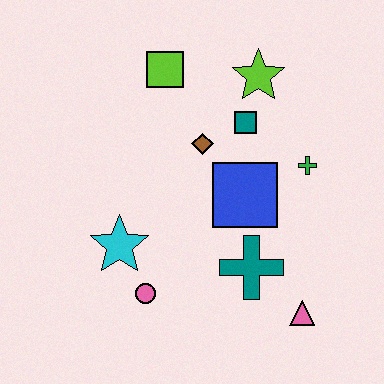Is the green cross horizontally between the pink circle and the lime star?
No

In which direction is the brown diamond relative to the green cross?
The brown diamond is to the left of the green cross.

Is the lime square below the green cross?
No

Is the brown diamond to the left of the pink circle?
No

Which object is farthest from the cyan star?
The lime star is farthest from the cyan star.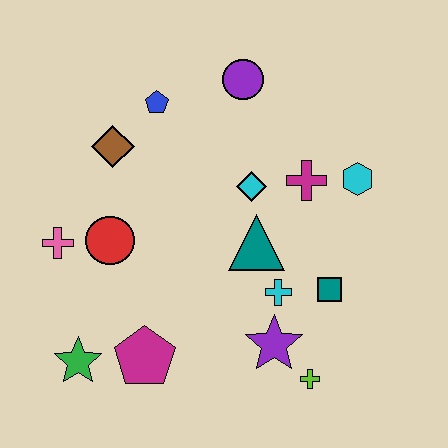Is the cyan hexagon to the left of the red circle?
No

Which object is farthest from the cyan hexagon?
The green star is farthest from the cyan hexagon.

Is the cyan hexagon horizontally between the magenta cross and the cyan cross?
No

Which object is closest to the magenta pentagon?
The green star is closest to the magenta pentagon.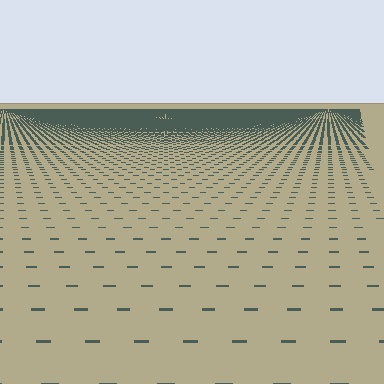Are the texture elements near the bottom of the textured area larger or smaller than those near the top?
Larger. Near the bottom, elements are closer to the viewer and appear at a bigger on-screen size.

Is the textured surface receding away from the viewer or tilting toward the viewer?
The surface is receding away from the viewer. Texture elements get smaller and denser toward the top.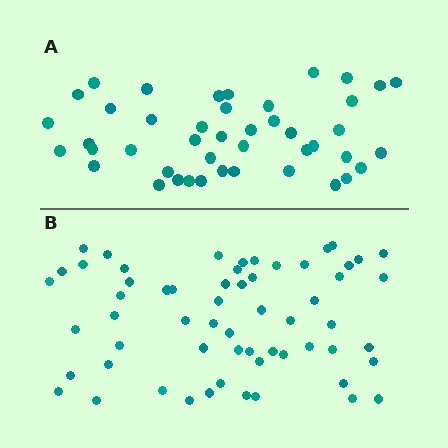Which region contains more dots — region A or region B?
Region B (the bottom region) has more dots.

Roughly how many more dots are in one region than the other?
Region B has approximately 15 more dots than region A.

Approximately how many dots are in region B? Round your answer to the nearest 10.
About 60 dots.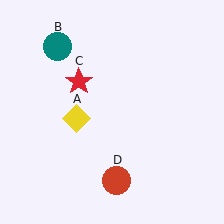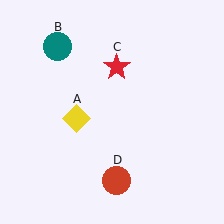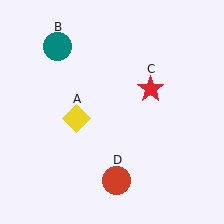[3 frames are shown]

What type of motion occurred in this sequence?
The red star (object C) rotated clockwise around the center of the scene.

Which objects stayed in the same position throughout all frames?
Yellow diamond (object A) and teal circle (object B) and red circle (object D) remained stationary.